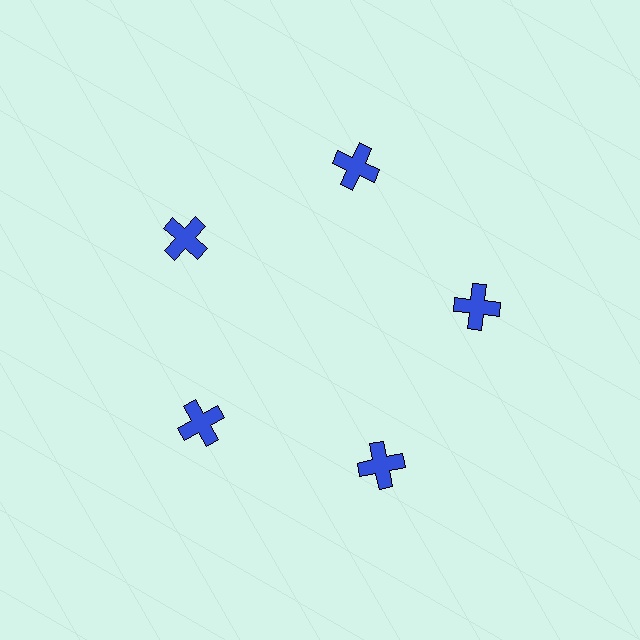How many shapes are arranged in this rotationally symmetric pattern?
There are 5 shapes, arranged in 5 groups of 1.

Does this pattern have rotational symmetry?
Yes, this pattern has 5-fold rotational symmetry. It looks the same after rotating 72 degrees around the center.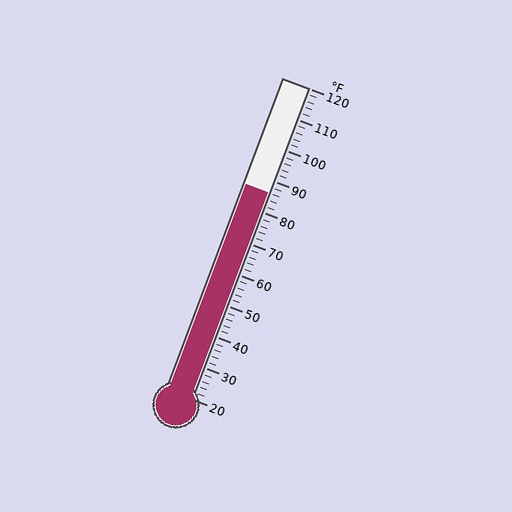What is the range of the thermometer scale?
The thermometer scale ranges from 20°F to 120°F.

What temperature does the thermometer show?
The thermometer shows approximately 86°F.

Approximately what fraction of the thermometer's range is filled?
The thermometer is filled to approximately 65% of its range.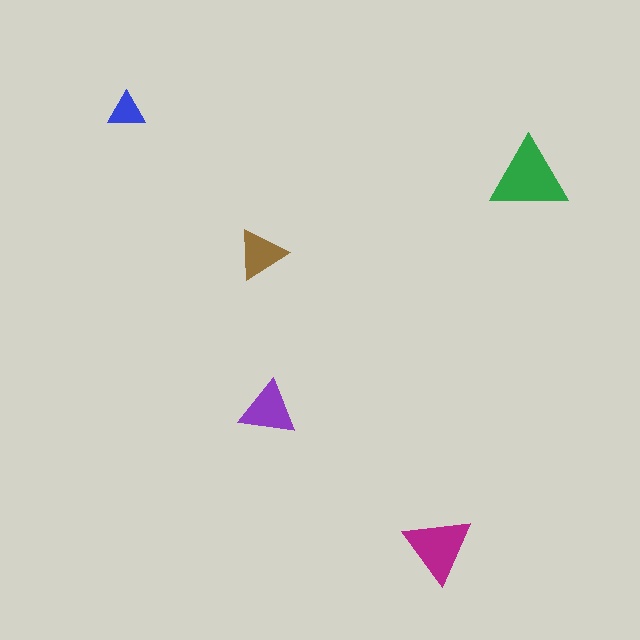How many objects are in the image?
There are 5 objects in the image.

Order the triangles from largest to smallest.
the green one, the magenta one, the purple one, the brown one, the blue one.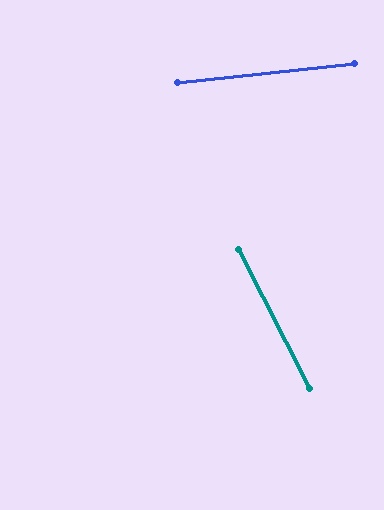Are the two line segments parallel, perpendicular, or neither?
Neither parallel nor perpendicular — they differ by about 69°.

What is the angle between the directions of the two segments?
Approximately 69 degrees.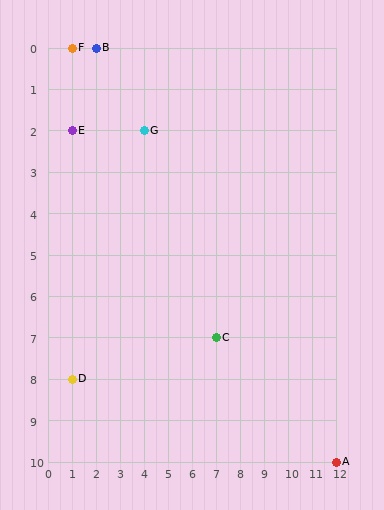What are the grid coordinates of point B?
Point B is at grid coordinates (2, 0).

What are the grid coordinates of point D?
Point D is at grid coordinates (1, 8).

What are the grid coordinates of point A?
Point A is at grid coordinates (12, 10).